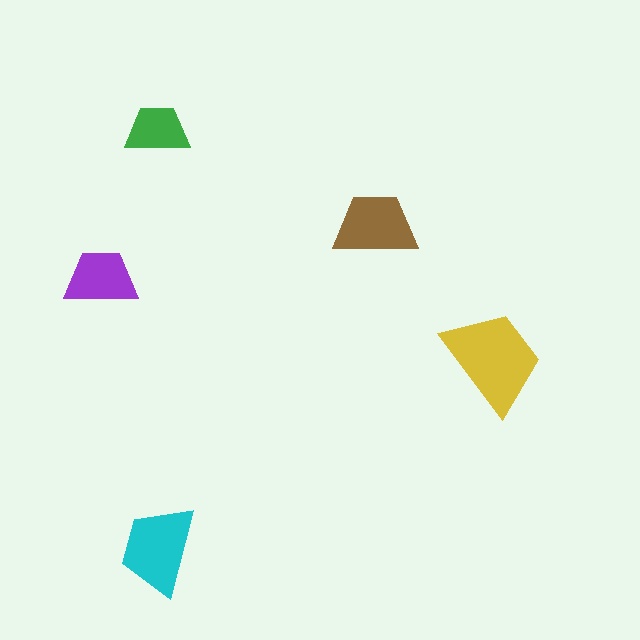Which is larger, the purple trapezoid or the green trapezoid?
The purple one.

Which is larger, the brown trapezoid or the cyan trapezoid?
The cyan one.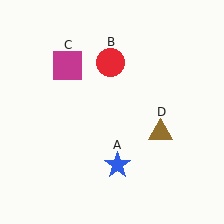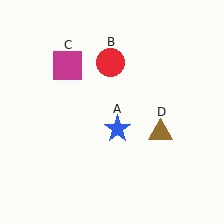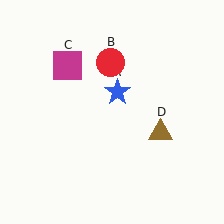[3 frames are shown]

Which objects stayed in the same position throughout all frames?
Red circle (object B) and magenta square (object C) and brown triangle (object D) remained stationary.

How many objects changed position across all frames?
1 object changed position: blue star (object A).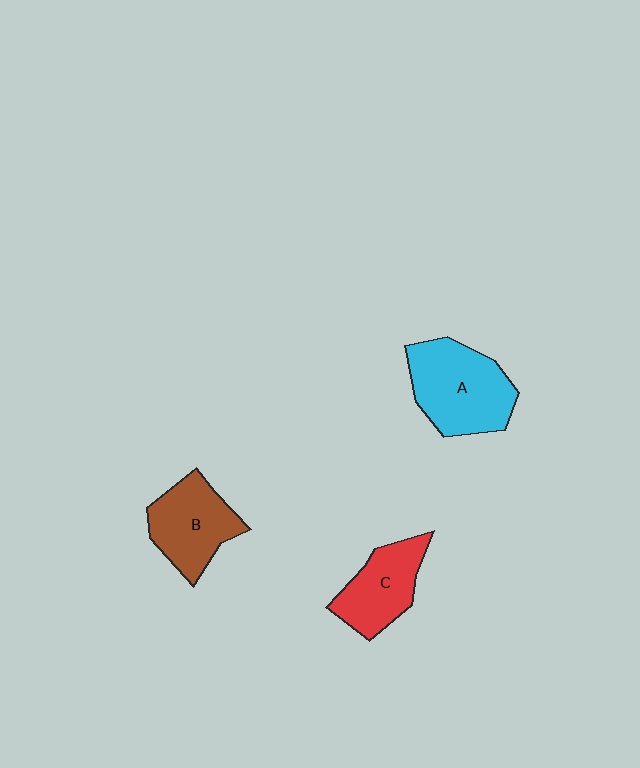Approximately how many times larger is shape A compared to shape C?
Approximately 1.4 times.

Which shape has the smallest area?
Shape C (red).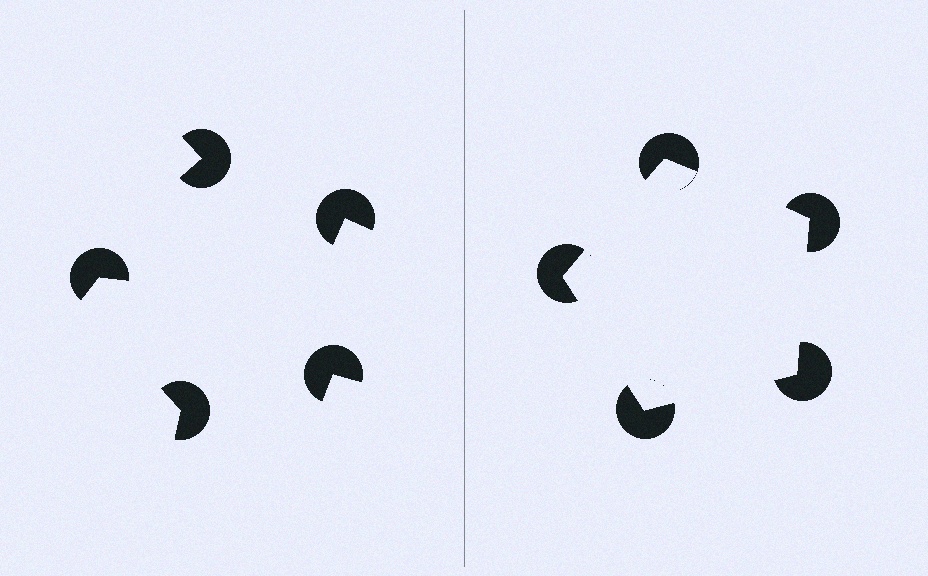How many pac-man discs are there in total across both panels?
10 — 5 on each side.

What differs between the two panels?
The pac-man discs are positioned identically on both sides; only the wedge orientations differ. On the right they align to a pentagon; on the left they are misaligned.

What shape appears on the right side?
An illusory pentagon.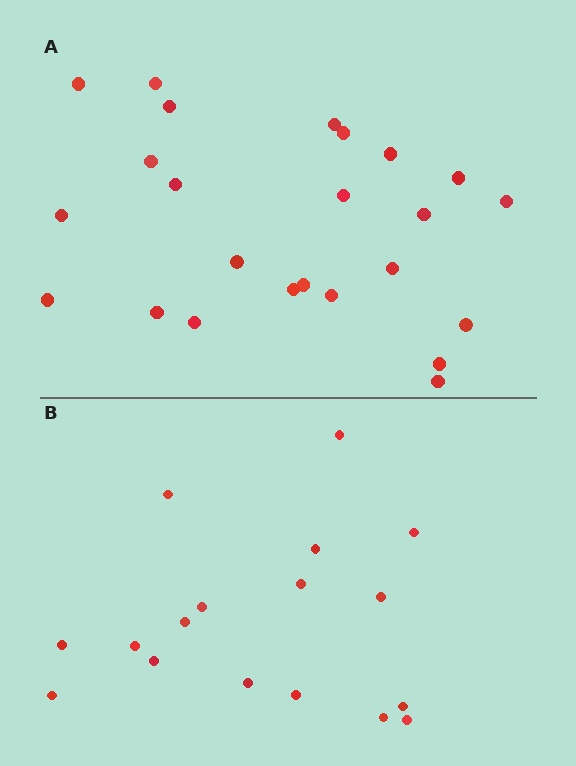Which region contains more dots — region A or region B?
Region A (the top region) has more dots.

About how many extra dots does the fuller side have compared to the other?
Region A has roughly 8 or so more dots than region B.